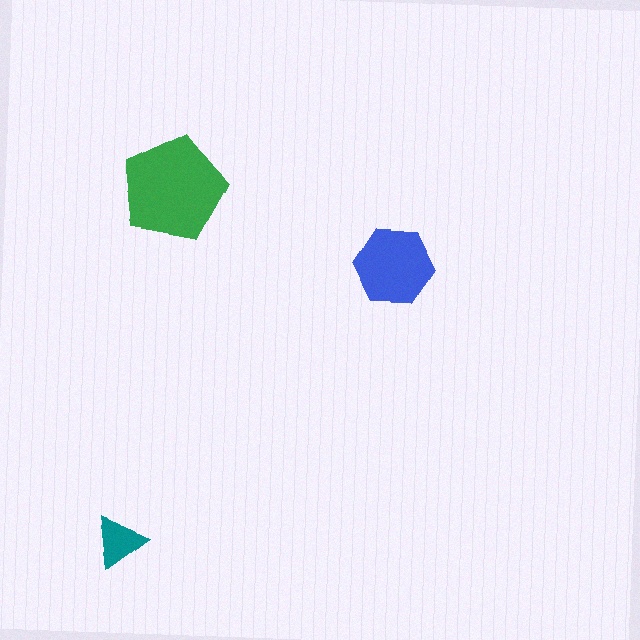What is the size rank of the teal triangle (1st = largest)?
3rd.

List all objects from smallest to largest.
The teal triangle, the blue hexagon, the green pentagon.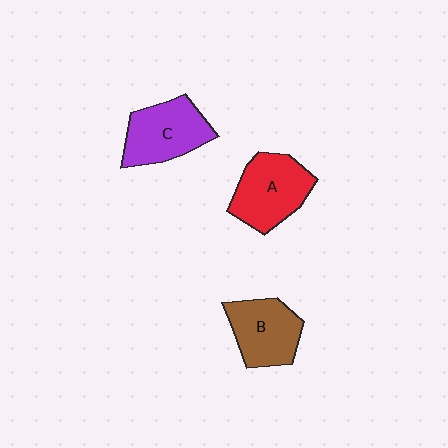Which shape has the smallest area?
Shape B (brown).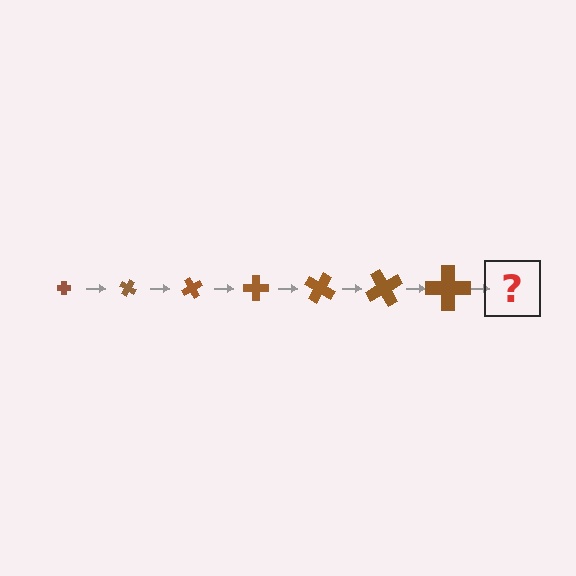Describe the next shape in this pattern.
It should be a cross, larger than the previous one and rotated 210 degrees from the start.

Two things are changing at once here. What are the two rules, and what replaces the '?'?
The two rules are that the cross grows larger each step and it rotates 30 degrees each step. The '?' should be a cross, larger than the previous one and rotated 210 degrees from the start.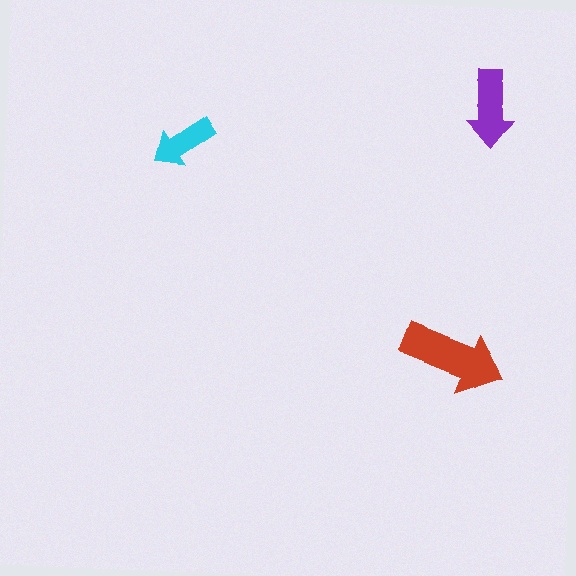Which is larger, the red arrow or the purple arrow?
The red one.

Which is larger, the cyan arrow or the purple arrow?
The purple one.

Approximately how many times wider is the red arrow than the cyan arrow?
About 1.5 times wider.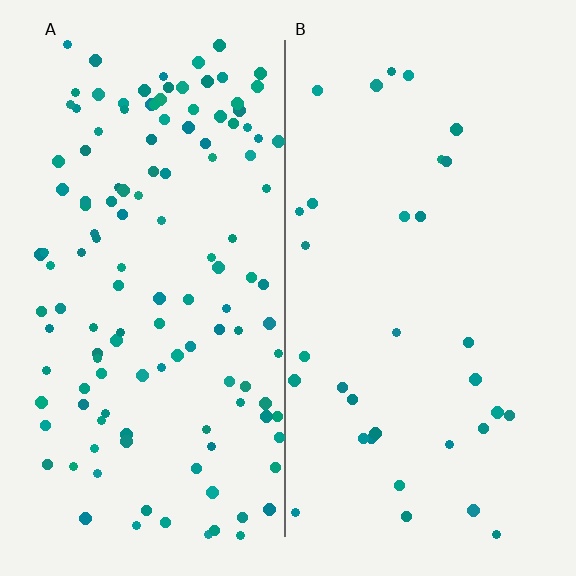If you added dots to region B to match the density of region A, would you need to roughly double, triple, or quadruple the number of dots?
Approximately quadruple.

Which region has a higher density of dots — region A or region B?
A (the left).